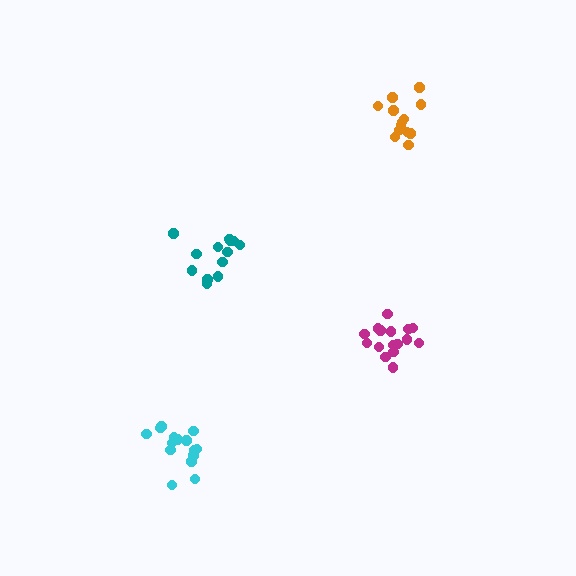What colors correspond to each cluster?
The clusters are colored: teal, cyan, magenta, orange.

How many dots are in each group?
Group 1: 13 dots, Group 2: 15 dots, Group 3: 16 dots, Group 4: 13 dots (57 total).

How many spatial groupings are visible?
There are 4 spatial groupings.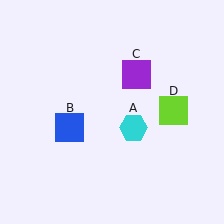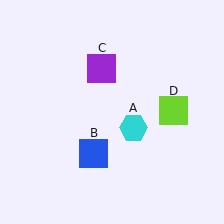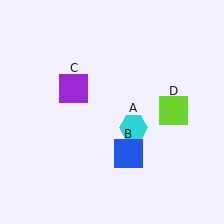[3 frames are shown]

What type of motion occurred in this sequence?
The blue square (object B), purple square (object C) rotated counterclockwise around the center of the scene.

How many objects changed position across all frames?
2 objects changed position: blue square (object B), purple square (object C).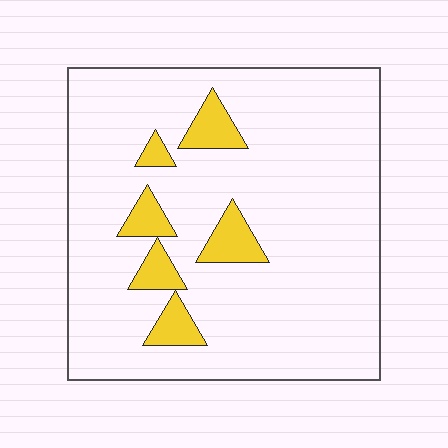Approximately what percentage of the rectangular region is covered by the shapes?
Approximately 10%.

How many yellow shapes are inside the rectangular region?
6.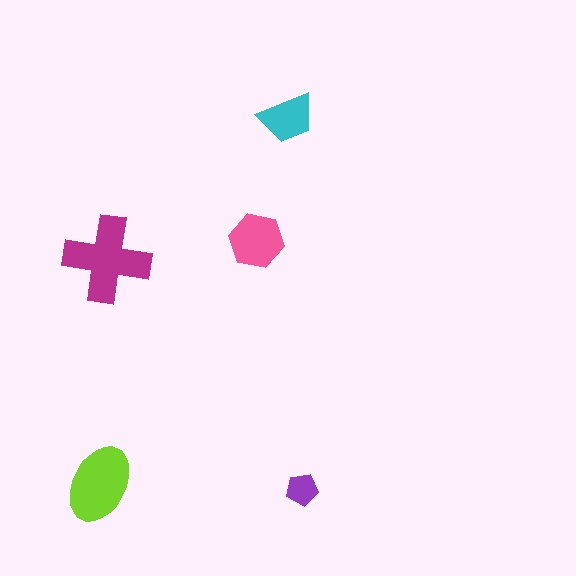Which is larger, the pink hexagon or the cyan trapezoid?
The pink hexagon.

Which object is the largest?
The magenta cross.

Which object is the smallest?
The purple pentagon.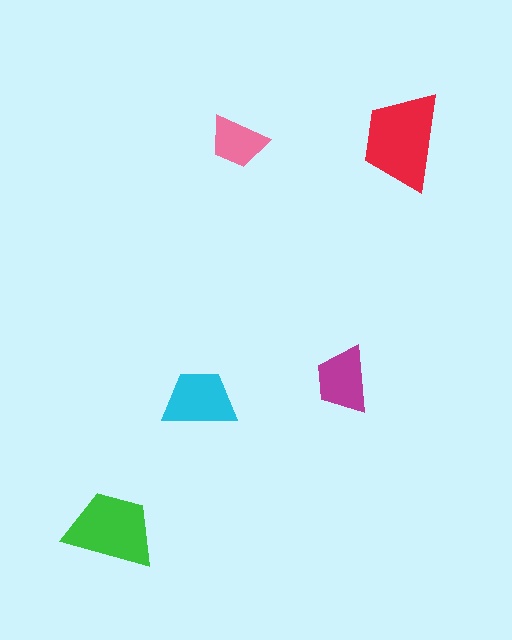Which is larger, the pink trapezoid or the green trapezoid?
The green one.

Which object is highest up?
The red trapezoid is topmost.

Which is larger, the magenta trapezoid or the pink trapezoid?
The magenta one.